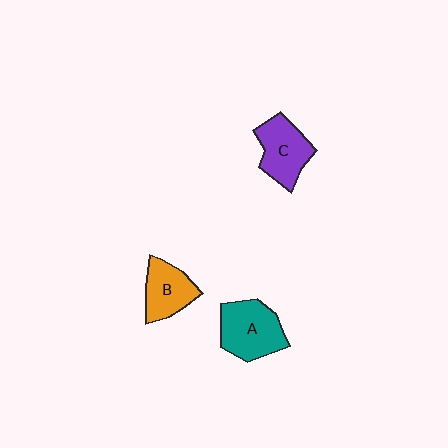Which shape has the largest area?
Shape A (teal).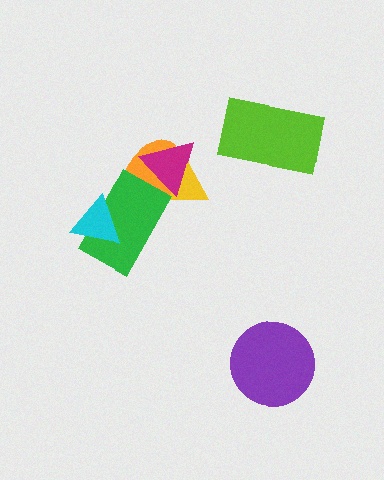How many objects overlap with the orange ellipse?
3 objects overlap with the orange ellipse.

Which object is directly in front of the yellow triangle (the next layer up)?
The orange ellipse is directly in front of the yellow triangle.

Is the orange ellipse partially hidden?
Yes, it is partially covered by another shape.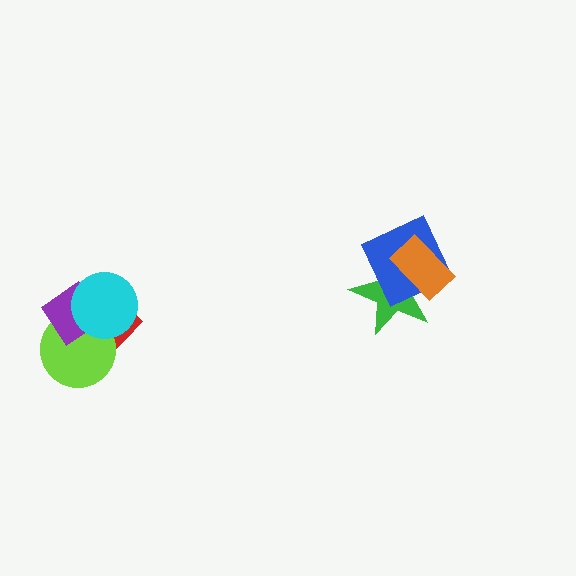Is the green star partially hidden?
Yes, it is partially covered by another shape.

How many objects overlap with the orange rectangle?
2 objects overlap with the orange rectangle.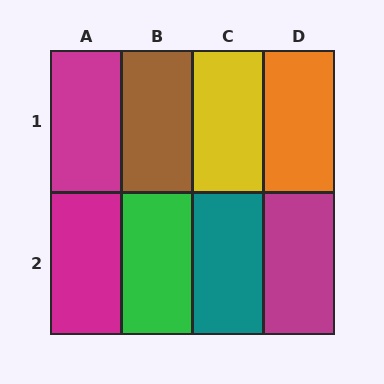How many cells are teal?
1 cell is teal.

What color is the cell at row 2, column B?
Green.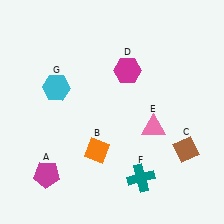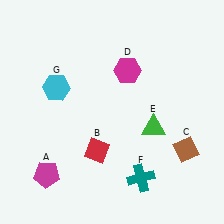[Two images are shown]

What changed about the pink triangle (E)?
In Image 1, E is pink. In Image 2, it changed to green.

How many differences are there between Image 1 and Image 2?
There are 2 differences between the two images.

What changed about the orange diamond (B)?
In Image 1, B is orange. In Image 2, it changed to red.